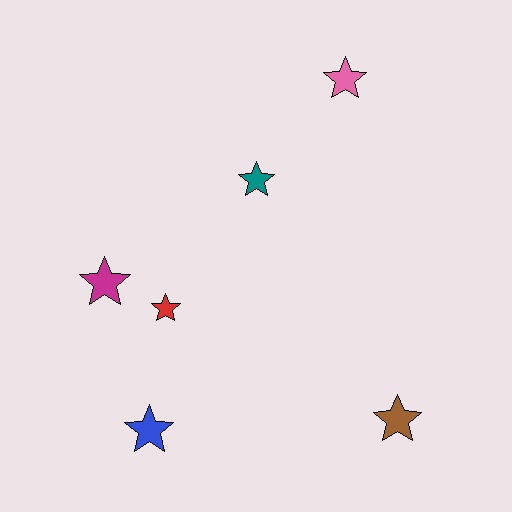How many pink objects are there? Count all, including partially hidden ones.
There is 1 pink object.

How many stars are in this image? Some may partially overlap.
There are 6 stars.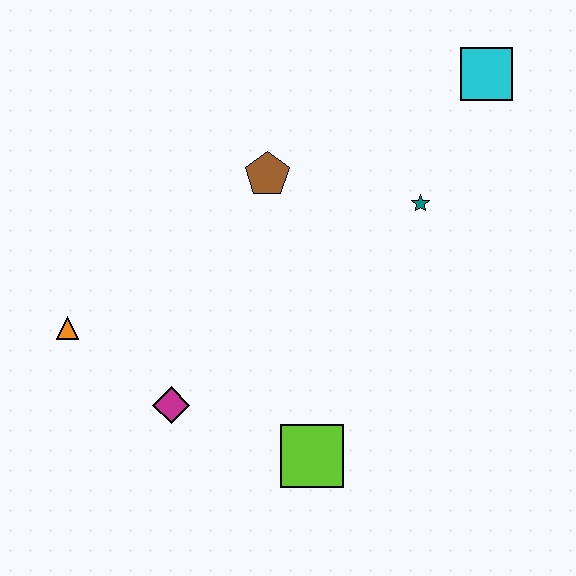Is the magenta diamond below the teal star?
Yes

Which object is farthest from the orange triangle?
The cyan square is farthest from the orange triangle.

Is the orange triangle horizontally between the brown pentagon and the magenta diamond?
No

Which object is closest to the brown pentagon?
The teal star is closest to the brown pentagon.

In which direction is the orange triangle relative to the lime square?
The orange triangle is to the left of the lime square.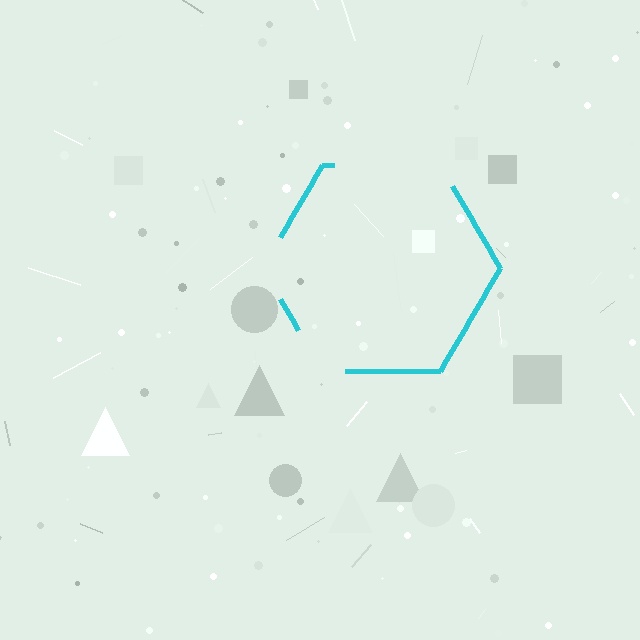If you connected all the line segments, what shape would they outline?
They would outline a hexagon.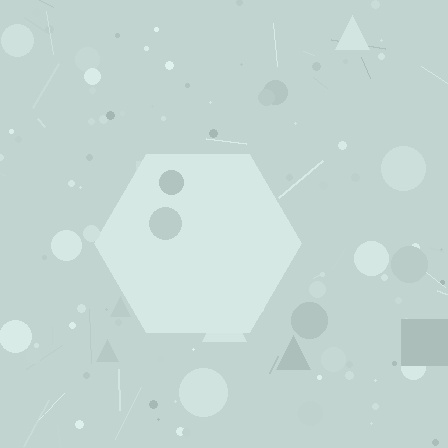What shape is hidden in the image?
A hexagon is hidden in the image.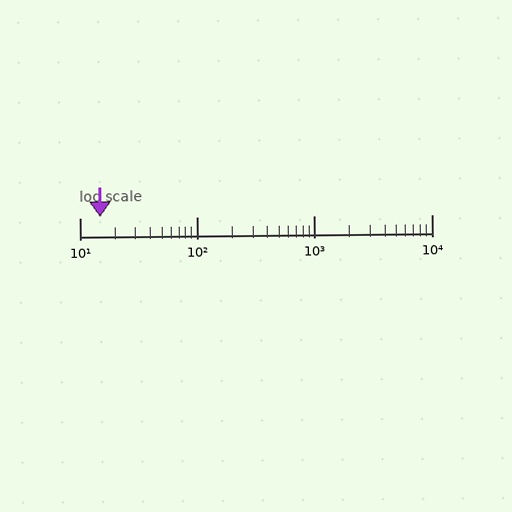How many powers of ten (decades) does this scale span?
The scale spans 3 decades, from 10 to 10000.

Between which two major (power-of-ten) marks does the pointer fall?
The pointer is between 10 and 100.